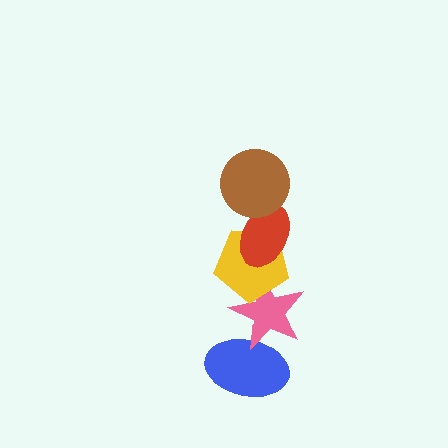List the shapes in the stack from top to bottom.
From top to bottom: the brown circle, the red ellipse, the yellow pentagon, the pink star, the blue ellipse.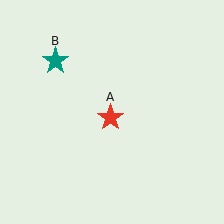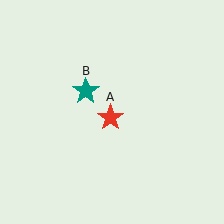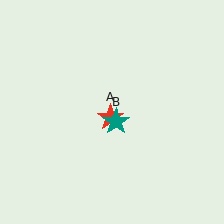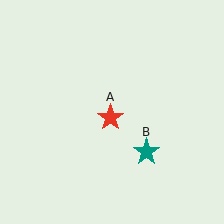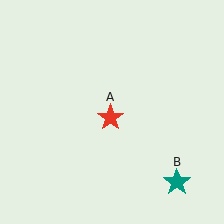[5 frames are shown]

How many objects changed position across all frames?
1 object changed position: teal star (object B).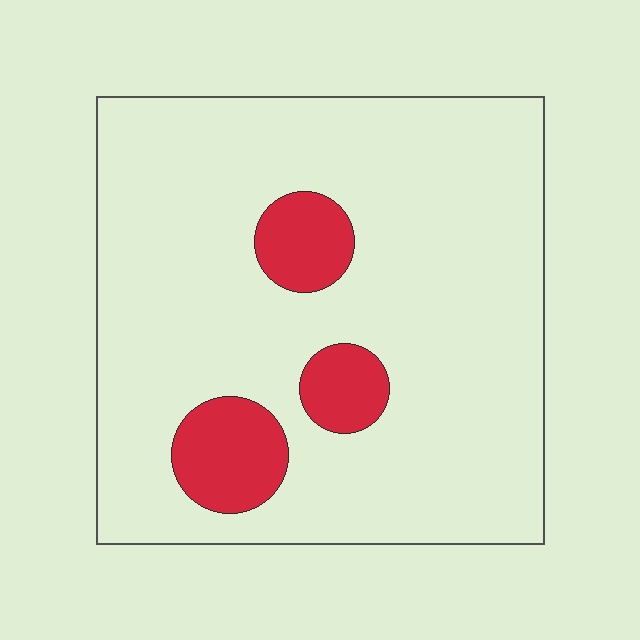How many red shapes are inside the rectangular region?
3.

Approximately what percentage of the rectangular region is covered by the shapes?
Approximately 15%.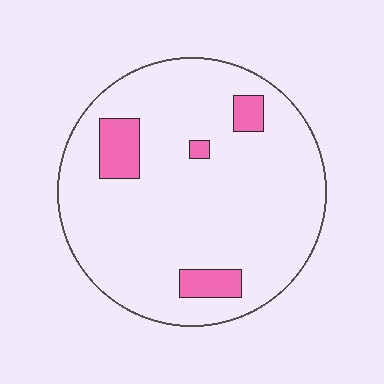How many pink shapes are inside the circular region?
4.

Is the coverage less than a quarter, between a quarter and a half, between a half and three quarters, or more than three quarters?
Less than a quarter.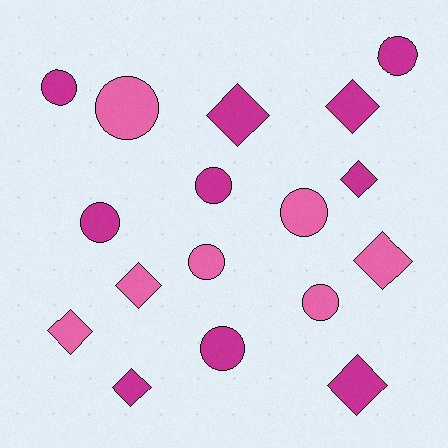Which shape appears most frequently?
Circle, with 9 objects.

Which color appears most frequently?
Magenta, with 10 objects.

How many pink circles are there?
There are 4 pink circles.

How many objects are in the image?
There are 17 objects.